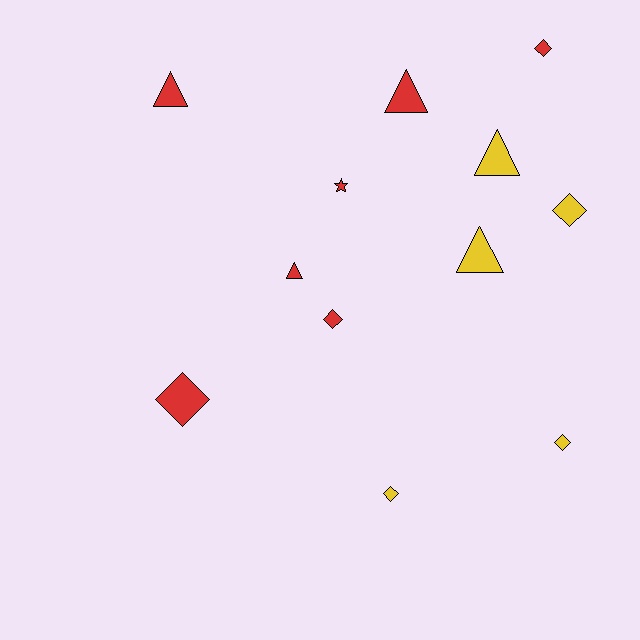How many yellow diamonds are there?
There are 3 yellow diamonds.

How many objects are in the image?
There are 12 objects.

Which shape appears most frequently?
Diamond, with 6 objects.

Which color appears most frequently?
Red, with 7 objects.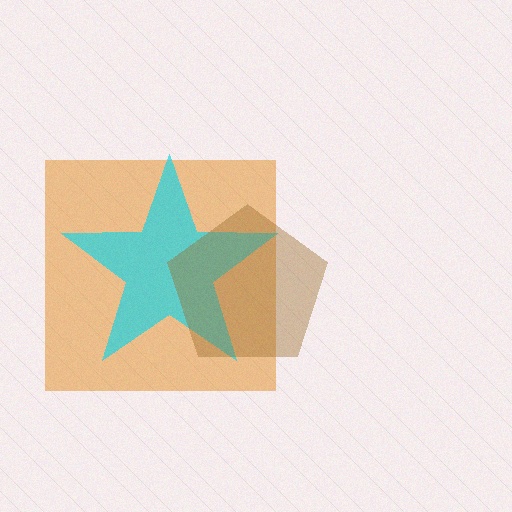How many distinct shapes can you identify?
There are 3 distinct shapes: an orange square, a cyan star, a brown pentagon.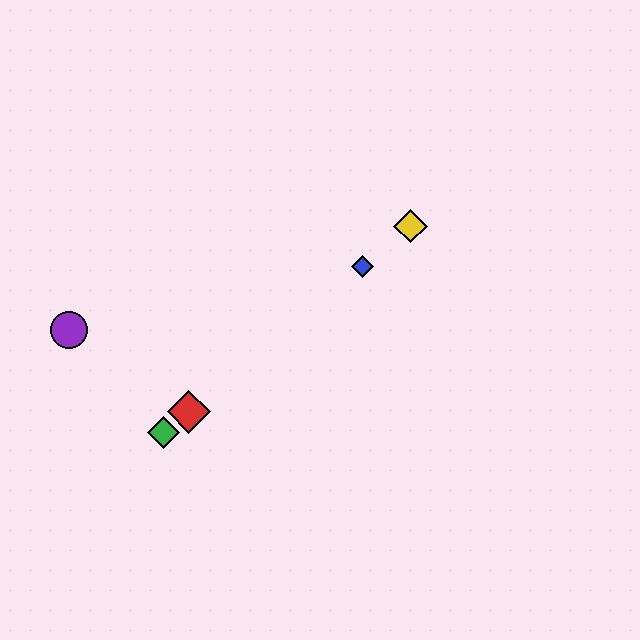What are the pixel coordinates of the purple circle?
The purple circle is at (69, 330).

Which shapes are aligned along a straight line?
The red diamond, the blue diamond, the green diamond, the yellow diamond are aligned along a straight line.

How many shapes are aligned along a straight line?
4 shapes (the red diamond, the blue diamond, the green diamond, the yellow diamond) are aligned along a straight line.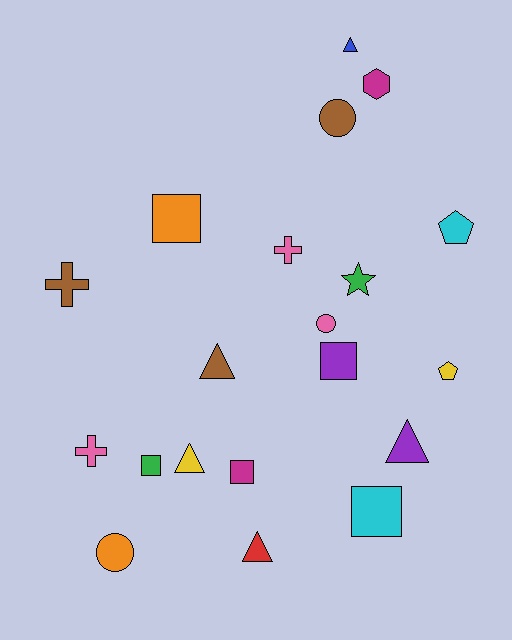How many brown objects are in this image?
There are 3 brown objects.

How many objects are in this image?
There are 20 objects.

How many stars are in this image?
There is 1 star.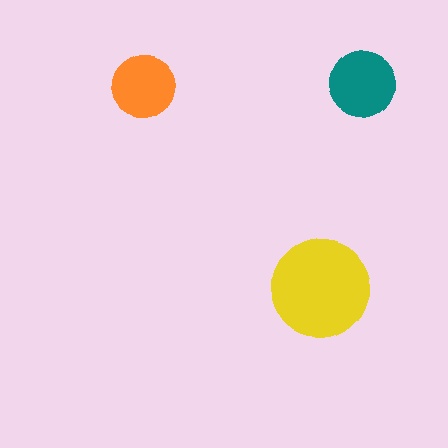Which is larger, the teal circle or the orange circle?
The teal one.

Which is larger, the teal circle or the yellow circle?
The yellow one.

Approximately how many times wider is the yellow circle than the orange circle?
About 1.5 times wider.